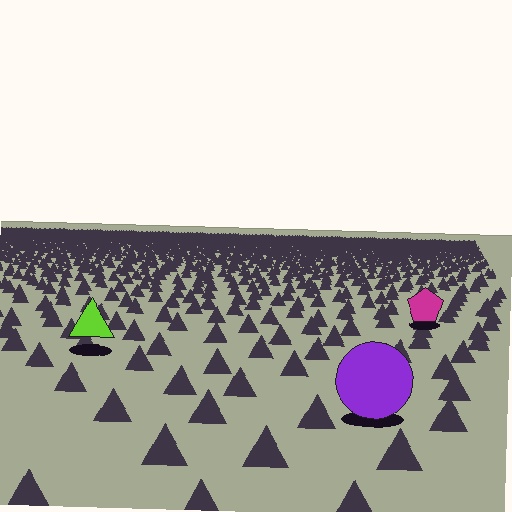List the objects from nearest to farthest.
From nearest to farthest: the purple circle, the lime triangle, the magenta pentagon.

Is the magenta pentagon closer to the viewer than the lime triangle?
No. The lime triangle is closer — you can tell from the texture gradient: the ground texture is coarser near it.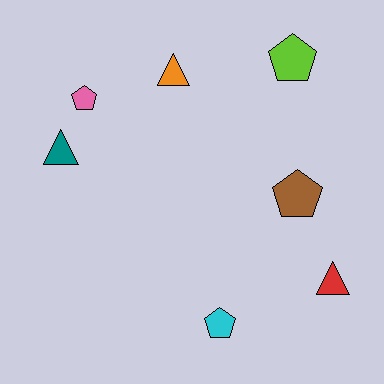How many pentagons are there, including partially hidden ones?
There are 4 pentagons.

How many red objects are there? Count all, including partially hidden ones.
There is 1 red object.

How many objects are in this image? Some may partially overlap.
There are 7 objects.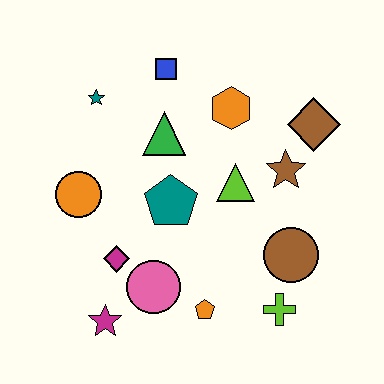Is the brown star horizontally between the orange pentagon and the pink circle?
No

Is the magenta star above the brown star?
No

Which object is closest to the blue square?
The green triangle is closest to the blue square.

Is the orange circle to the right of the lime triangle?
No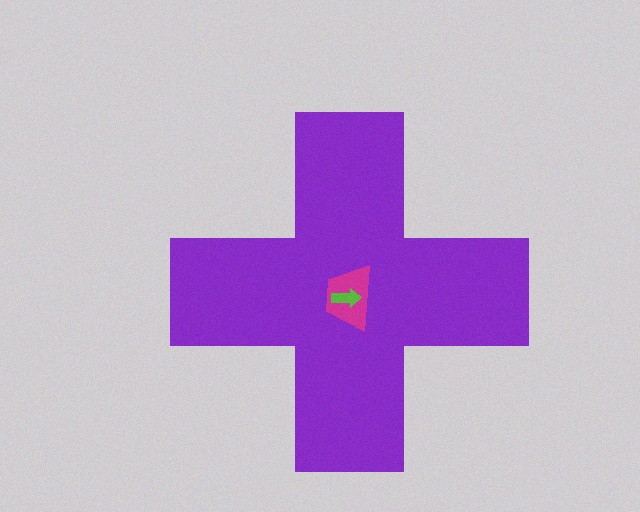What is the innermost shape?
The lime arrow.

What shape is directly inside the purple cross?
The magenta trapezoid.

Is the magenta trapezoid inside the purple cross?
Yes.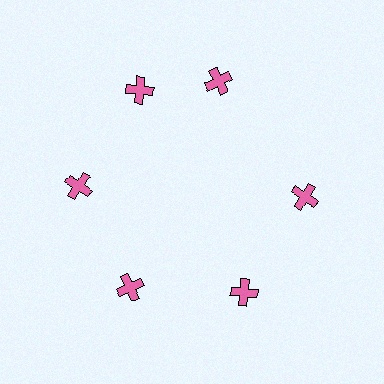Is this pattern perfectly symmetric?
No. The 6 pink crosses are arranged in a ring, but one element near the 1 o'clock position is rotated out of alignment along the ring, breaking the 6-fold rotational symmetry.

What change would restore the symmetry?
The symmetry would be restored by rotating it back into even spacing with its neighbors so that all 6 crosses sit at equal angles and equal distance from the center.